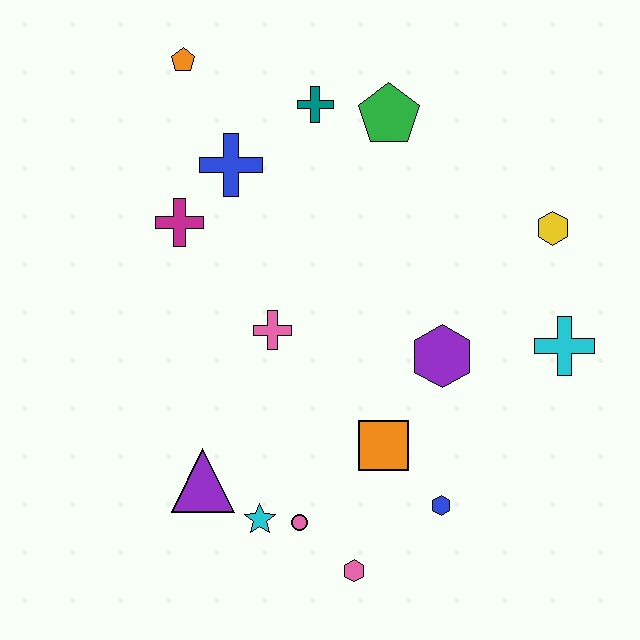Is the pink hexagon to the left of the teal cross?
No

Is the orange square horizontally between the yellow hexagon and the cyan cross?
No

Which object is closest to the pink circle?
The cyan star is closest to the pink circle.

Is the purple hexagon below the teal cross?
Yes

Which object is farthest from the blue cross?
The pink hexagon is farthest from the blue cross.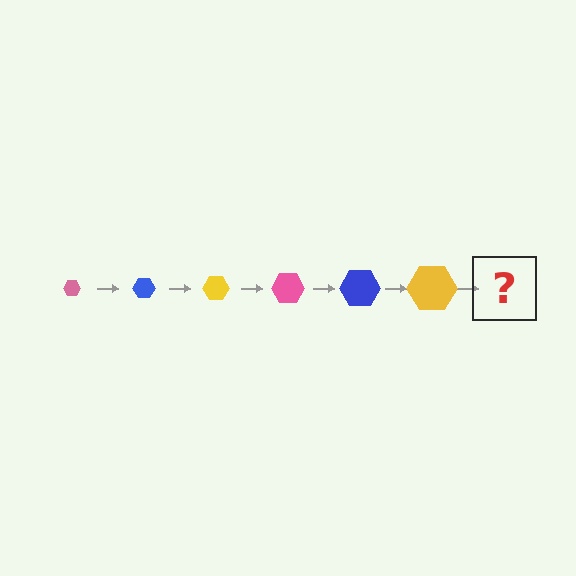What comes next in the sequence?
The next element should be a pink hexagon, larger than the previous one.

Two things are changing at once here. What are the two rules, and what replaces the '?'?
The two rules are that the hexagon grows larger each step and the color cycles through pink, blue, and yellow. The '?' should be a pink hexagon, larger than the previous one.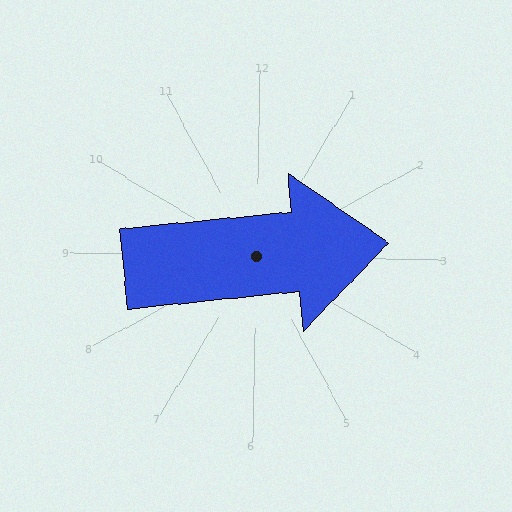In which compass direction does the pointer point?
East.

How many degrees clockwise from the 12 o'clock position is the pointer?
Approximately 83 degrees.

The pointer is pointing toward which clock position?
Roughly 3 o'clock.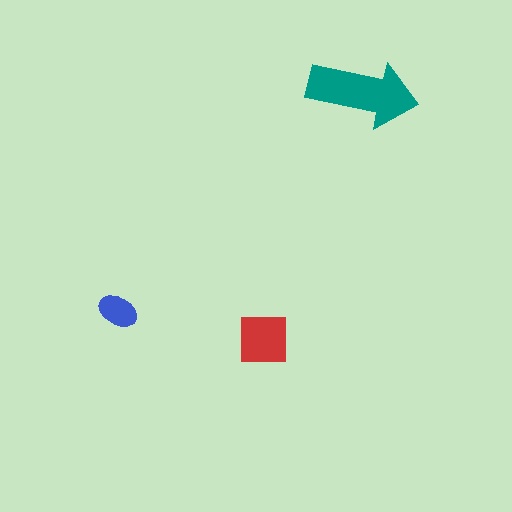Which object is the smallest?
The blue ellipse.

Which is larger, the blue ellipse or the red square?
The red square.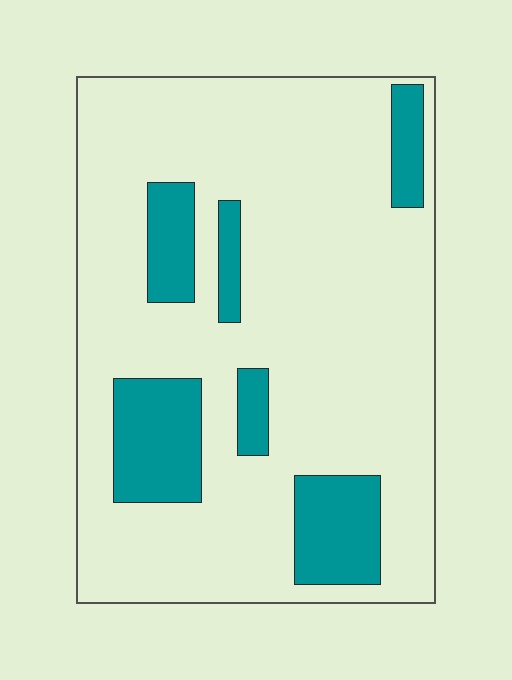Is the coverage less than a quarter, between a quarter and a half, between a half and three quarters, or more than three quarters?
Less than a quarter.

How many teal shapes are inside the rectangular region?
6.